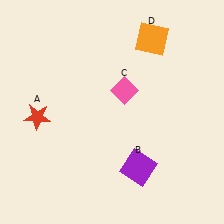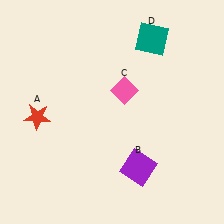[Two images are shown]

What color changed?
The square (D) changed from orange in Image 1 to teal in Image 2.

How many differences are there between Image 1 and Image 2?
There is 1 difference between the two images.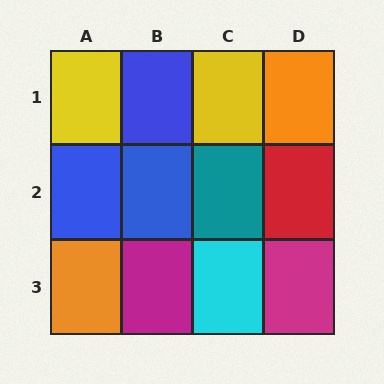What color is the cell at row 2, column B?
Blue.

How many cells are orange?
2 cells are orange.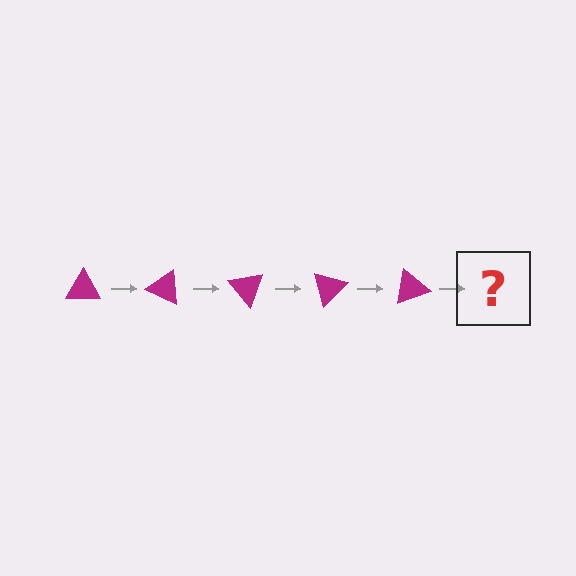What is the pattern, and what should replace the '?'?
The pattern is that the triangle rotates 25 degrees each step. The '?' should be a magenta triangle rotated 125 degrees.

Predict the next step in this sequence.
The next step is a magenta triangle rotated 125 degrees.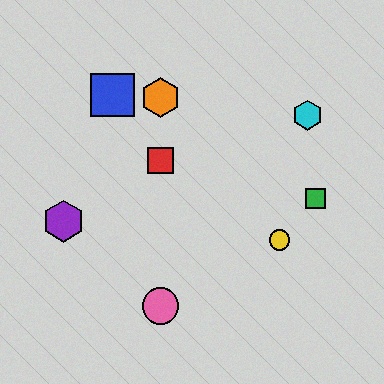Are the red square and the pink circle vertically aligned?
Yes, both are at x≈161.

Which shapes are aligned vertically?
The red square, the orange hexagon, the pink circle are aligned vertically.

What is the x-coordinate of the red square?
The red square is at x≈161.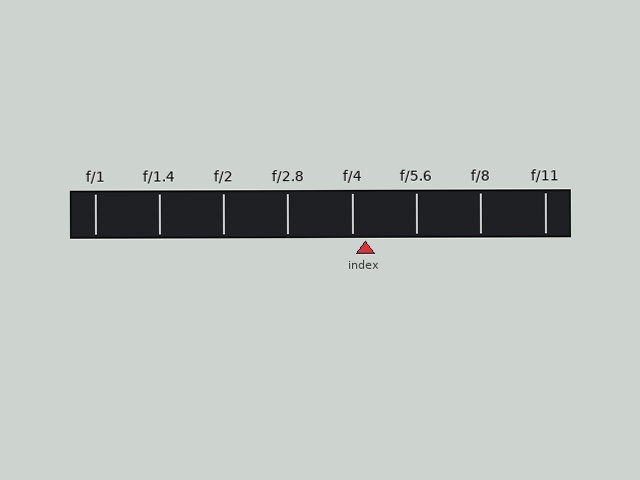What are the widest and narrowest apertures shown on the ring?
The widest aperture shown is f/1 and the narrowest is f/11.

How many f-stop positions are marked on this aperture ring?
There are 8 f-stop positions marked.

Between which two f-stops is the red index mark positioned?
The index mark is between f/4 and f/5.6.